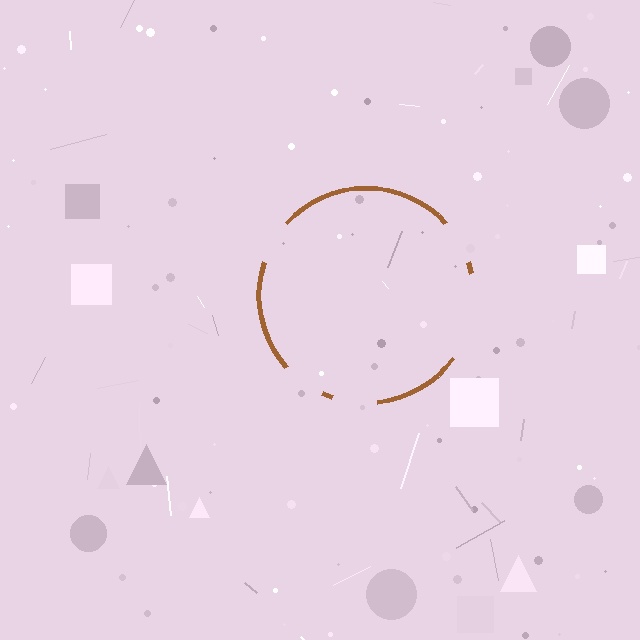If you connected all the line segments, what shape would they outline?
They would outline a circle.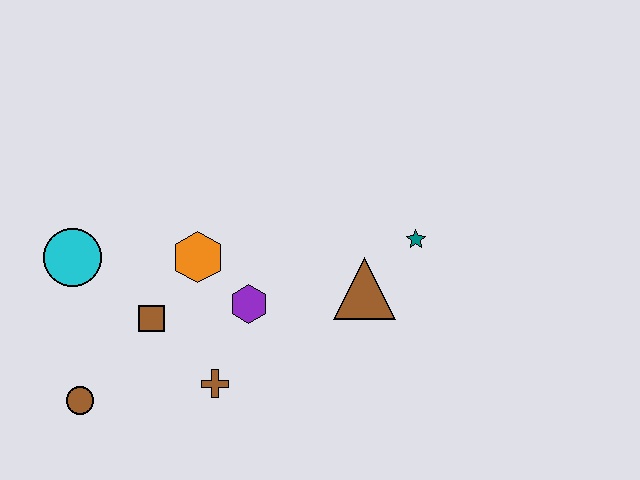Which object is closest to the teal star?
The brown triangle is closest to the teal star.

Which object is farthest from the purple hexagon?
The brown circle is farthest from the purple hexagon.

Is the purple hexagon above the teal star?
No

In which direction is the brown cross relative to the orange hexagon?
The brown cross is below the orange hexagon.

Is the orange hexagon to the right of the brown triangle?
No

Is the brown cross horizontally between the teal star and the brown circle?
Yes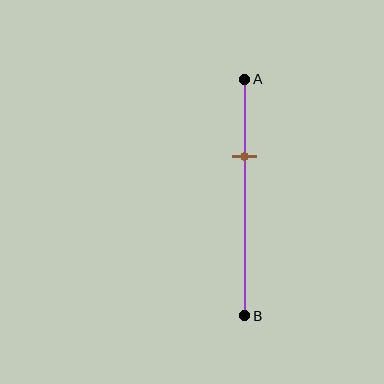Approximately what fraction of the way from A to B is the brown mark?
The brown mark is approximately 35% of the way from A to B.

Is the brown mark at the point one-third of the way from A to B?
Yes, the mark is approximately at the one-third point.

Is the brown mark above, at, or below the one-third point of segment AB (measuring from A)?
The brown mark is approximately at the one-third point of segment AB.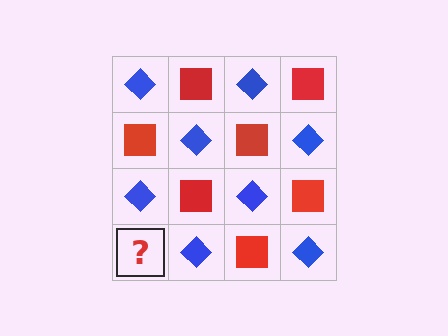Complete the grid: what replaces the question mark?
The question mark should be replaced with a red square.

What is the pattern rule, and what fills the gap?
The rule is that it alternates blue diamond and red square in a checkerboard pattern. The gap should be filled with a red square.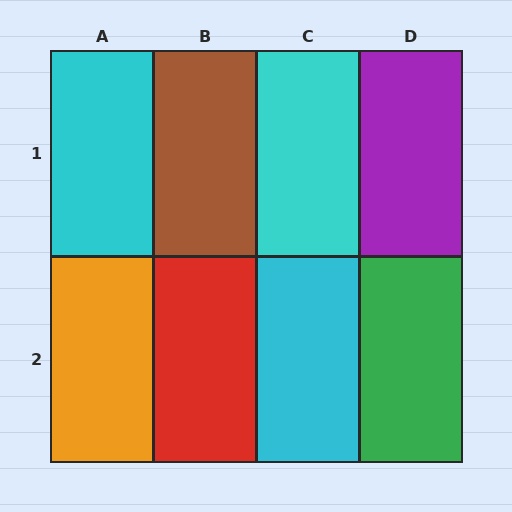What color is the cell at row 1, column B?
Brown.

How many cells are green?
1 cell is green.